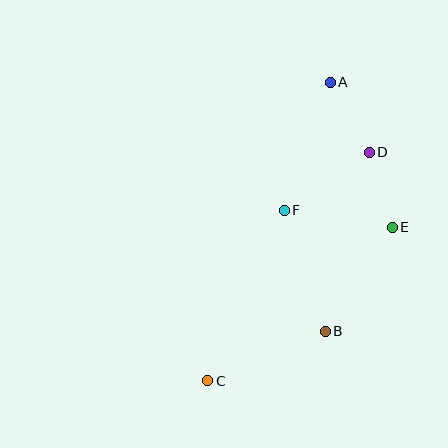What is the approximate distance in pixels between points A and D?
The distance between A and D is approximately 80 pixels.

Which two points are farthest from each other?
Points A and C are farthest from each other.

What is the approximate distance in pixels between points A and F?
The distance between A and F is approximately 136 pixels.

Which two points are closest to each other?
Points D and E are closest to each other.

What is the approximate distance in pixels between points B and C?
The distance between B and C is approximately 127 pixels.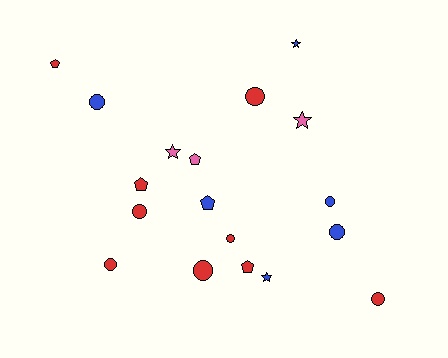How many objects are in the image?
There are 18 objects.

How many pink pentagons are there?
There is 1 pink pentagon.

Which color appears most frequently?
Red, with 9 objects.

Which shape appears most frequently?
Circle, with 9 objects.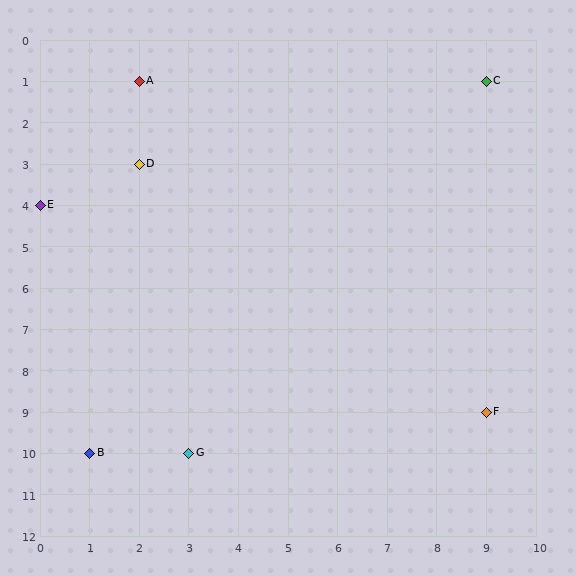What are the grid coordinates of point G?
Point G is at grid coordinates (3, 10).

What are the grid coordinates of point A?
Point A is at grid coordinates (2, 1).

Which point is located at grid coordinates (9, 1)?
Point C is at (9, 1).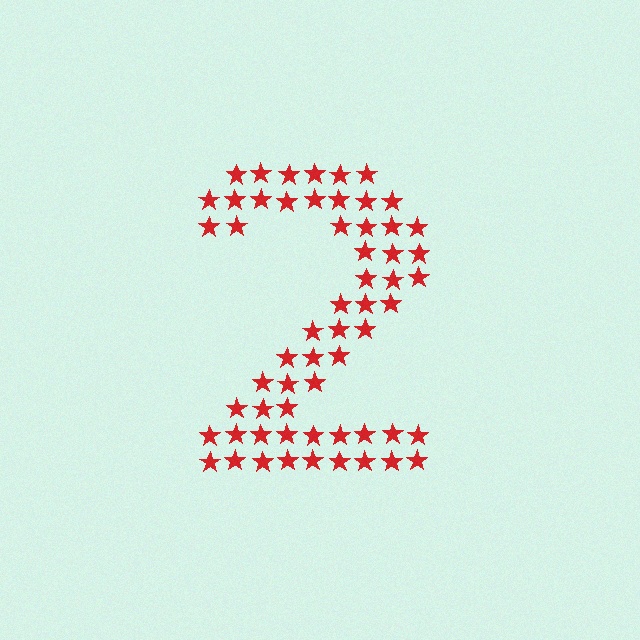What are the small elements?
The small elements are stars.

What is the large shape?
The large shape is the digit 2.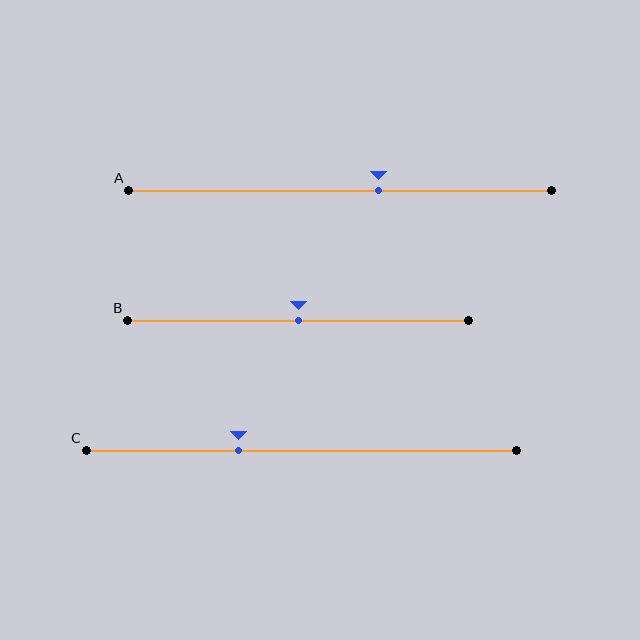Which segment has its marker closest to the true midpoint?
Segment B has its marker closest to the true midpoint.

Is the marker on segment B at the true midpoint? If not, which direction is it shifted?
Yes, the marker on segment B is at the true midpoint.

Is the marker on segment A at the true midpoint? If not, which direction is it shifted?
No, the marker on segment A is shifted to the right by about 9% of the segment length.